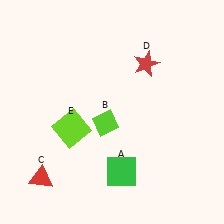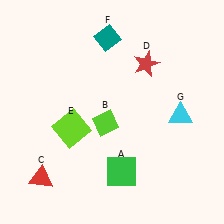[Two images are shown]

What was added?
A teal diamond (F), a cyan triangle (G) were added in Image 2.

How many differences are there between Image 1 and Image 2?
There are 2 differences between the two images.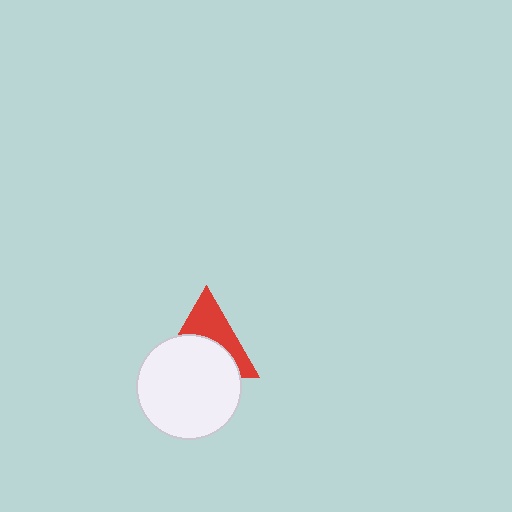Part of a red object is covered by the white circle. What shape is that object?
It is a triangle.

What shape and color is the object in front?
The object in front is a white circle.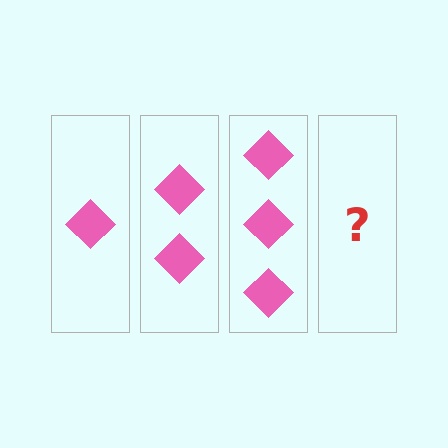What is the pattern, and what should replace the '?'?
The pattern is that each step adds one more diamond. The '?' should be 4 diamonds.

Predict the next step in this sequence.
The next step is 4 diamonds.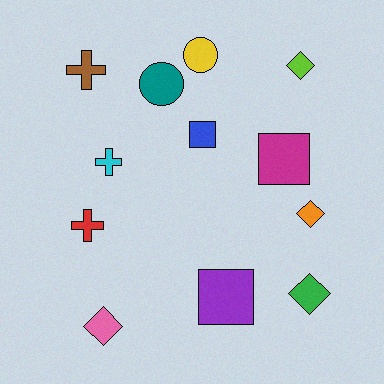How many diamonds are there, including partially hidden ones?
There are 4 diamonds.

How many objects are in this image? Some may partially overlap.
There are 12 objects.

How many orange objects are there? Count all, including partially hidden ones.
There is 1 orange object.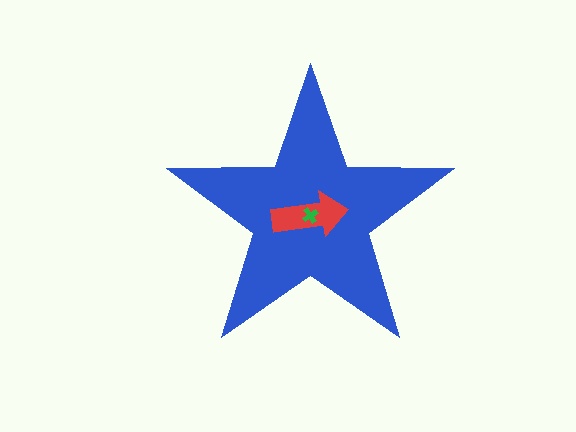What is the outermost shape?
The blue star.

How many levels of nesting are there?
3.